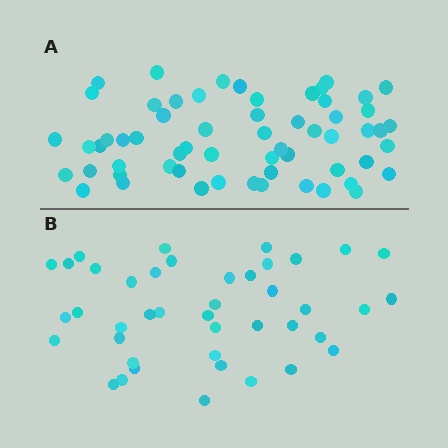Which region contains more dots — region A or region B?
Region A (the top region) has more dots.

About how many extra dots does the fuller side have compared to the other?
Region A has approximately 20 more dots than region B.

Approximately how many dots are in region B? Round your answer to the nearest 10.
About 40 dots. (The exact count is 42, which rounds to 40.)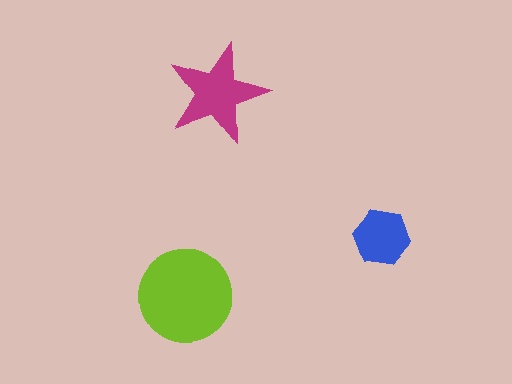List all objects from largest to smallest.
The lime circle, the magenta star, the blue hexagon.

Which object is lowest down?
The lime circle is bottommost.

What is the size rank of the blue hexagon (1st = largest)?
3rd.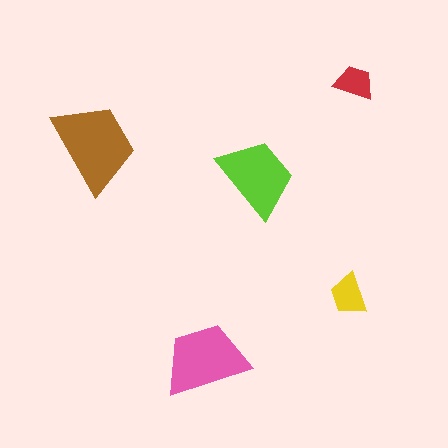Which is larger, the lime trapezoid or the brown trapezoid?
The brown one.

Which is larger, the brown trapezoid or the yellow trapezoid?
The brown one.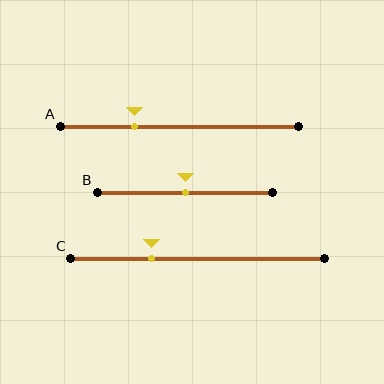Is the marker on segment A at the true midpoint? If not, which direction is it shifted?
No, the marker on segment A is shifted to the left by about 19% of the segment length.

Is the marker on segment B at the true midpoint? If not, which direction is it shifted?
Yes, the marker on segment B is at the true midpoint.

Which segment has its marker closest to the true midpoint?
Segment B has its marker closest to the true midpoint.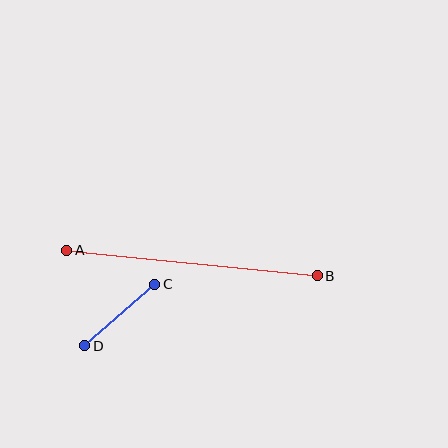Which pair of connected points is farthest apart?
Points A and B are farthest apart.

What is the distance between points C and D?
The distance is approximately 93 pixels.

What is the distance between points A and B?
The distance is approximately 252 pixels.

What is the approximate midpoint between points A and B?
The midpoint is at approximately (192, 263) pixels.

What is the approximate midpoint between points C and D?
The midpoint is at approximately (120, 315) pixels.